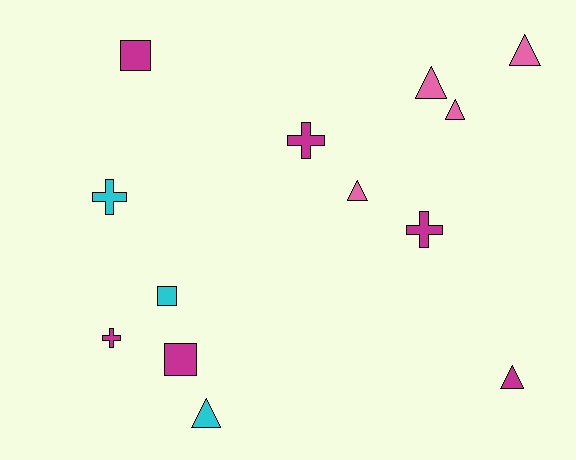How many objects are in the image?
There are 13 objects.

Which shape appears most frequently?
Triangle, with 6 objects.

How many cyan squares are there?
There is 1 cyan square.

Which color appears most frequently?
Magenta, with 6 objects.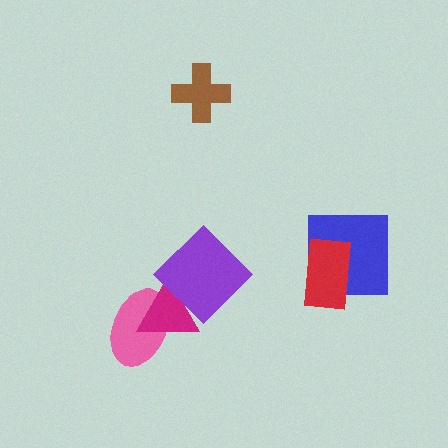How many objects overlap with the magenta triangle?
2 objects overlap with the magenta triangle.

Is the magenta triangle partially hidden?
Yes, it is partially covered by another shape.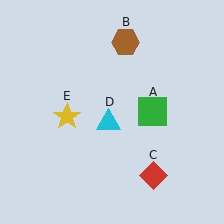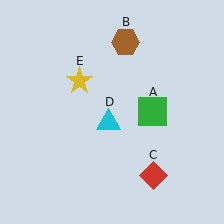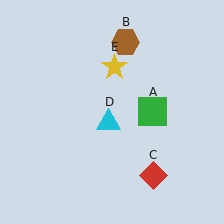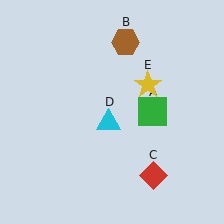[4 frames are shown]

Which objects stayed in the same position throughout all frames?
Green square (object A) and brown hexagon (object B) and red diamond (object C) and cyan triangle (object D) remained stationary.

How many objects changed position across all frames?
1 object changed position: yellow star (object E).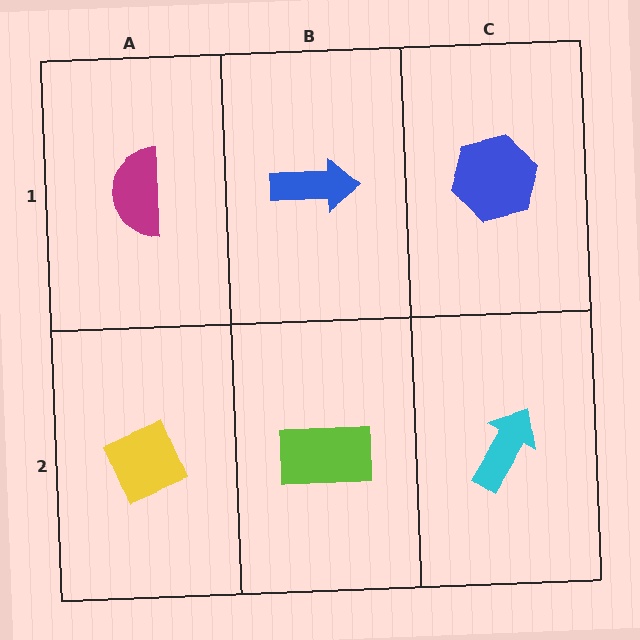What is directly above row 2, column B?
A blue arrow.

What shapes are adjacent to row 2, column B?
A blue arrow (row 1, column B), a yellow diamond (row 2, column A), a cyan arrow (row 2, column C).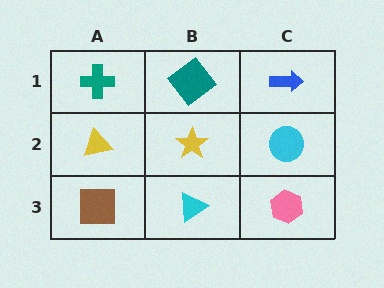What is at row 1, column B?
A teal diamond.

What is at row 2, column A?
A yellow triangle.